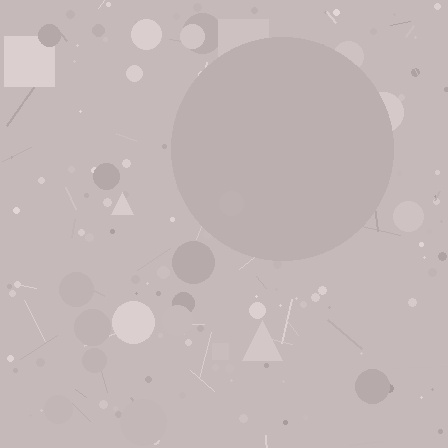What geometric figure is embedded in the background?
A circle is embedded in the background.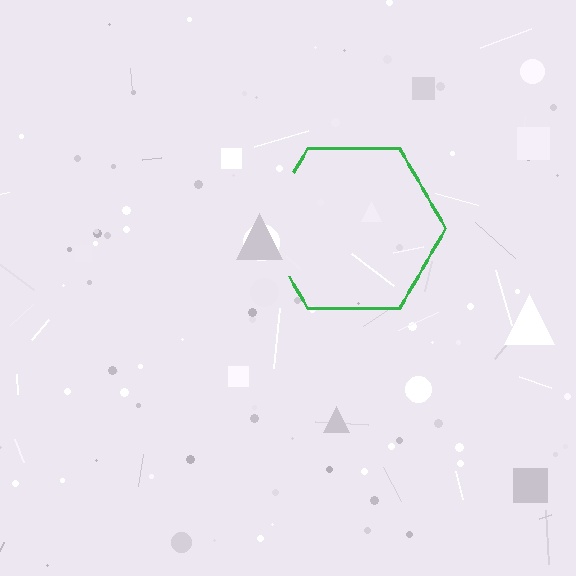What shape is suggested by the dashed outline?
The dashed outline suggests a hexagon.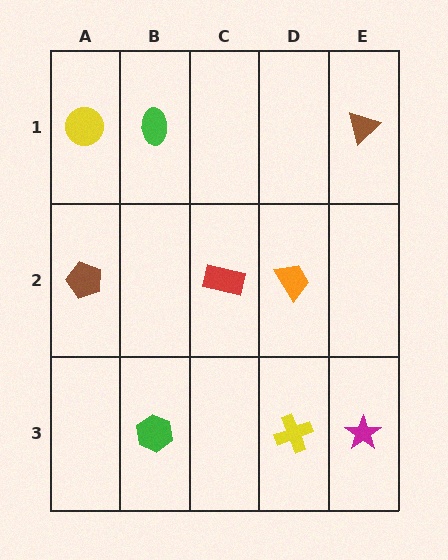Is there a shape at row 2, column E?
No, that cell is empty.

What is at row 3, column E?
A magenta star.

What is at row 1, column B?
A green ellipse.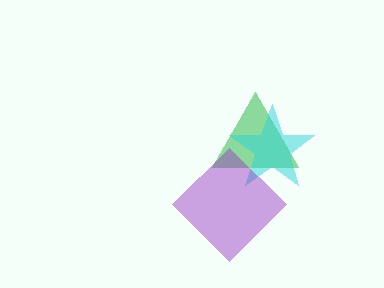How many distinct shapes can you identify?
There are 3 distinct shapes: a green triangle, a cyan star, a purple diamond.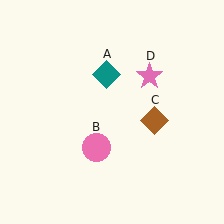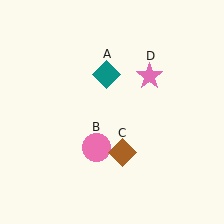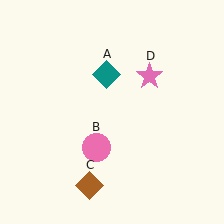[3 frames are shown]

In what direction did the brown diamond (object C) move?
The brown diamond (object C) moved down and to the left.